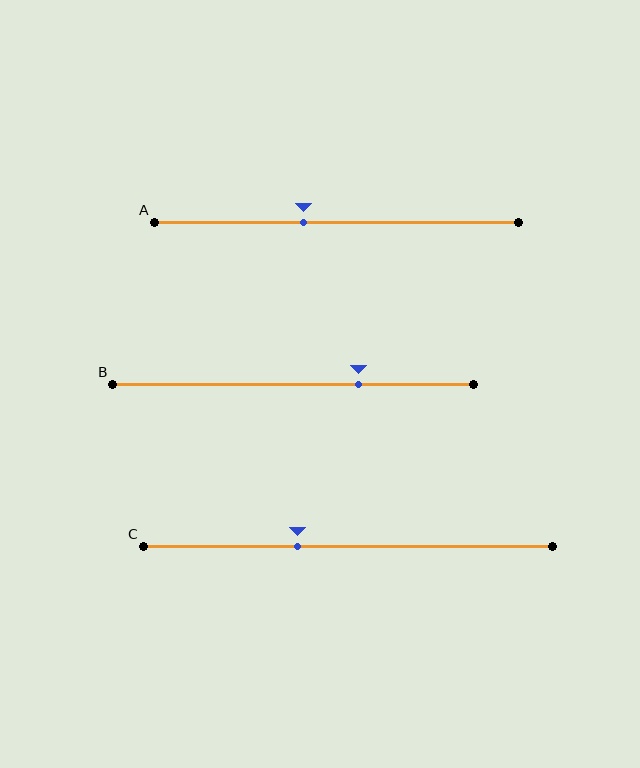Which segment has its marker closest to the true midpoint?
Segment A has its marker closest to the true midpoint.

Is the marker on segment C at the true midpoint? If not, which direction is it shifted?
No, the marker on segment C is shifted to the left by about 12% of the segment length.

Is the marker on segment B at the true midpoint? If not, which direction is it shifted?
No, the marker on segment B is shifted to the right by about 18% of the segment length.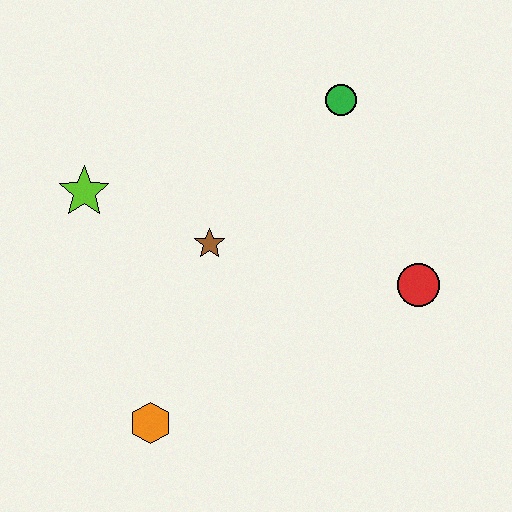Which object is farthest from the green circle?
The orange hexagon is farthest from the green circle.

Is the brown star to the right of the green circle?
No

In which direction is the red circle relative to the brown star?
The red circle is to the right of the brown star.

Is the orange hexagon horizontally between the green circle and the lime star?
Yes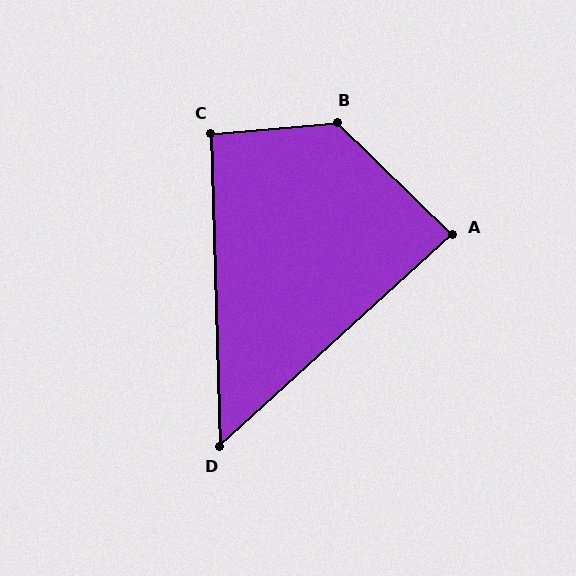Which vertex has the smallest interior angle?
D, at approximately 49 degrees.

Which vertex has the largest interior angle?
B, at approximately 131 degrees.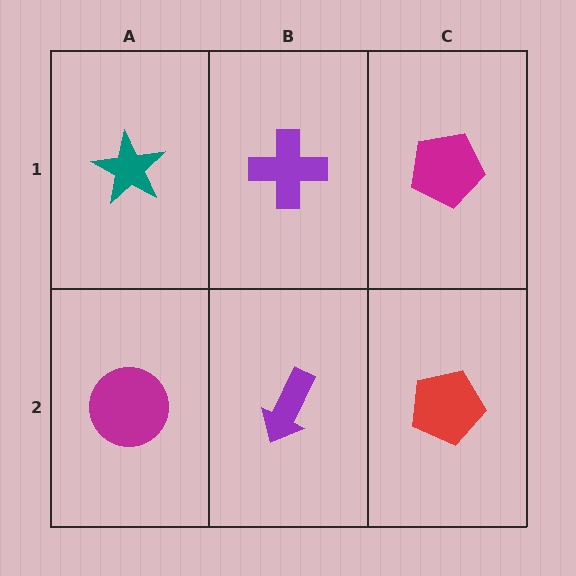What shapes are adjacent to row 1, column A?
A magenta circle (row 2, column A), a purple cross (row 1, column B).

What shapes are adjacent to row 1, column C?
A red pentagon (row 2, column C), a purple cross (row 1, column B).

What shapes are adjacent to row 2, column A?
A teal star (row 1, column A), a purple arrow (row 2, column B).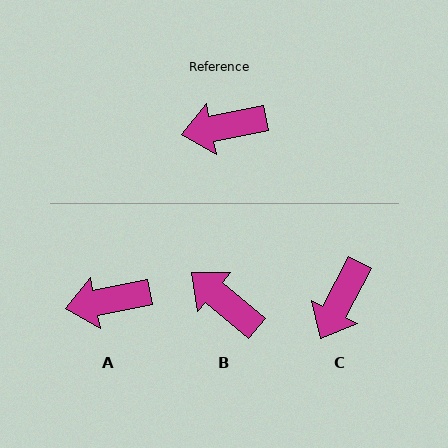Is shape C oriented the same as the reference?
No, it is off by about 52 degrees.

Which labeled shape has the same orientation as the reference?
A.